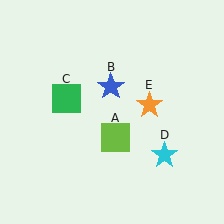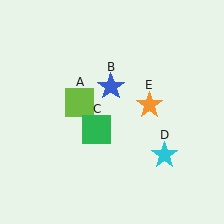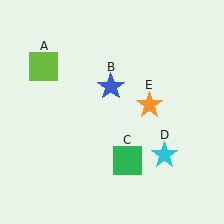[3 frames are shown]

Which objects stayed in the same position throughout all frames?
Blue star (object B) and cyan star (object D) and orange star (object E) remained stationary.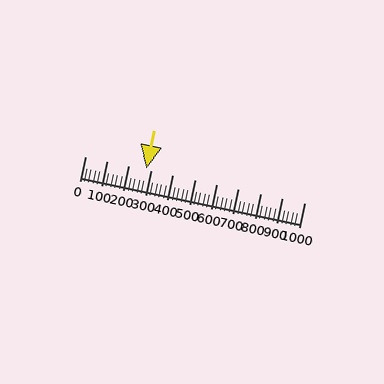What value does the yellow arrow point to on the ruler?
The yellow arrow points to approximately 280.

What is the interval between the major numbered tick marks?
The major tick marks are spaced 100 units apart.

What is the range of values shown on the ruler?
The ruler shows values from 0 to 1000.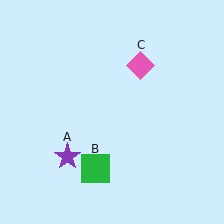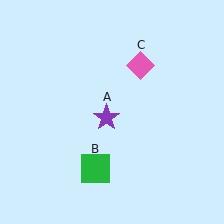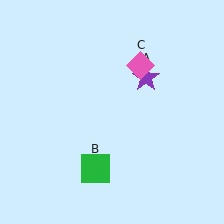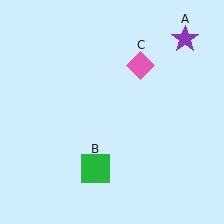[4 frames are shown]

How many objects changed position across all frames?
1 object changed position: purple star (object A).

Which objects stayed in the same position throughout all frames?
Green square (object B) and pink diamond (object C) remained stationary.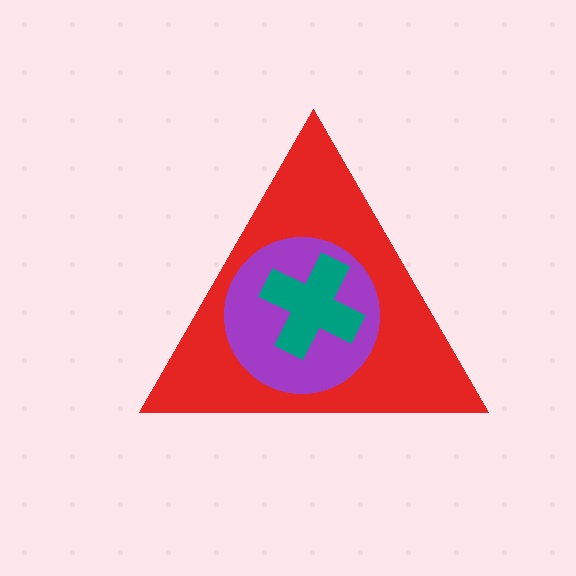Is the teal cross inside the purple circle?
Yes.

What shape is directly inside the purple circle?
The teal cross.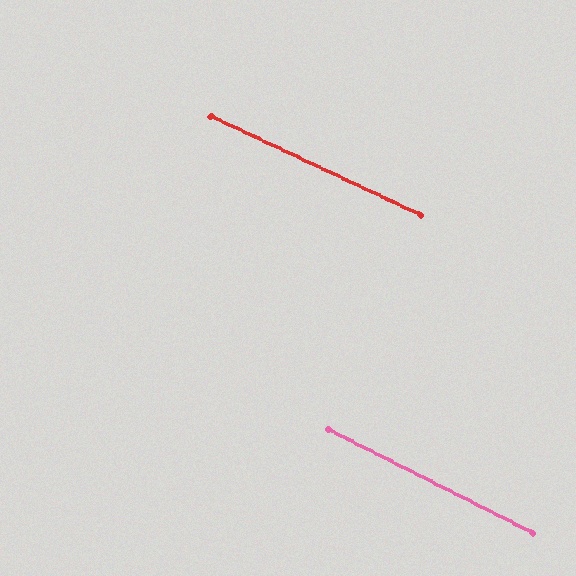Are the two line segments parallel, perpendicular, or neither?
Parallel — their directions differ by only 1.6°.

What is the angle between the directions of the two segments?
Approximately 2 degrees.